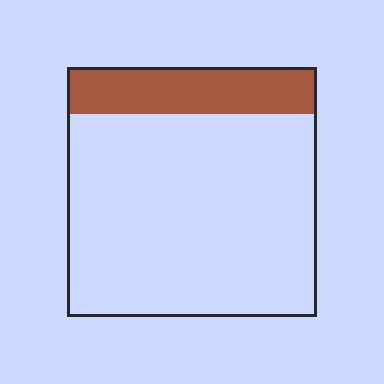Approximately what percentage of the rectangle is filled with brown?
Approximately 20%.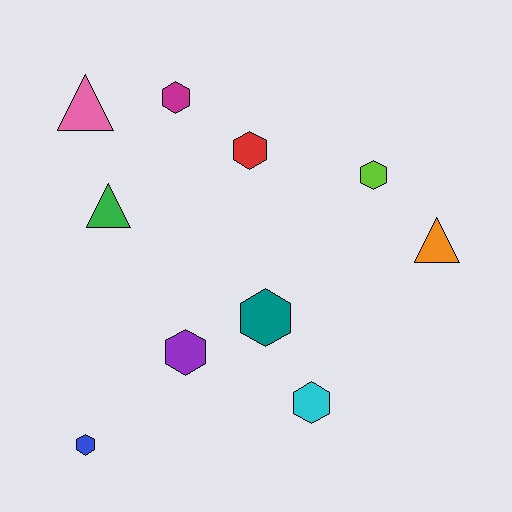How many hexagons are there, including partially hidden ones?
There are 7 hexagons.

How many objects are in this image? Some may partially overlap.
There are 10 objects.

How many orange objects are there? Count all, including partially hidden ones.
There is 1 orange object.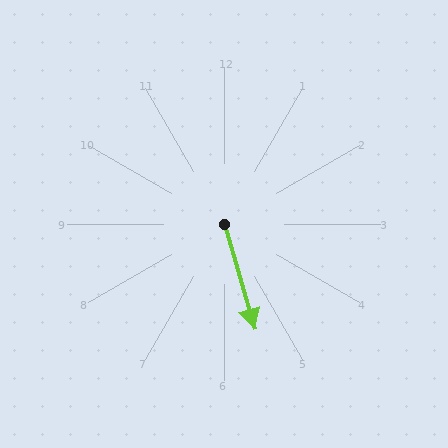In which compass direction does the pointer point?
South.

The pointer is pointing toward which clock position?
Roughly 5 o'clock.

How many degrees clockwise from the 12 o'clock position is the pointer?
Approximately 164 degrees.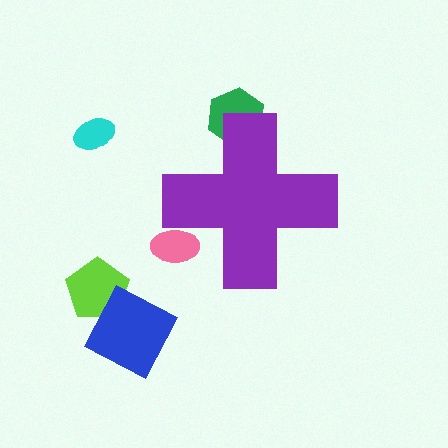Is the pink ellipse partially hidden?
Yes, the pink ellipse is partially hidden behind the purple cross.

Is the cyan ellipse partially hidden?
No, the cyan ellipse is fully visible.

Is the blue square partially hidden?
No, the blue square is fully visible.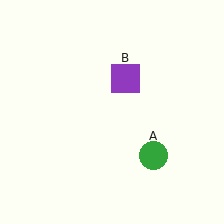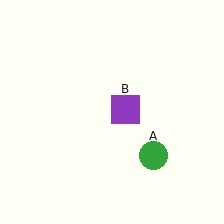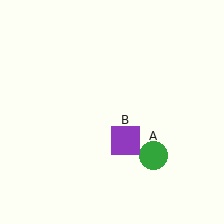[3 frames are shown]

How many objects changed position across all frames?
1 object changed position: purple square (object B).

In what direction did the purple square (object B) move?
The purple square (object B) moved down.